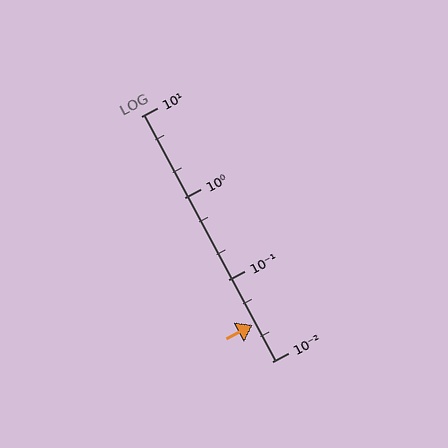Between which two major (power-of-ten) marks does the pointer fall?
The pointer is between 0.01 and 0.1.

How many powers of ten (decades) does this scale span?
The scale spans 3 decades, from 0.01 to 10.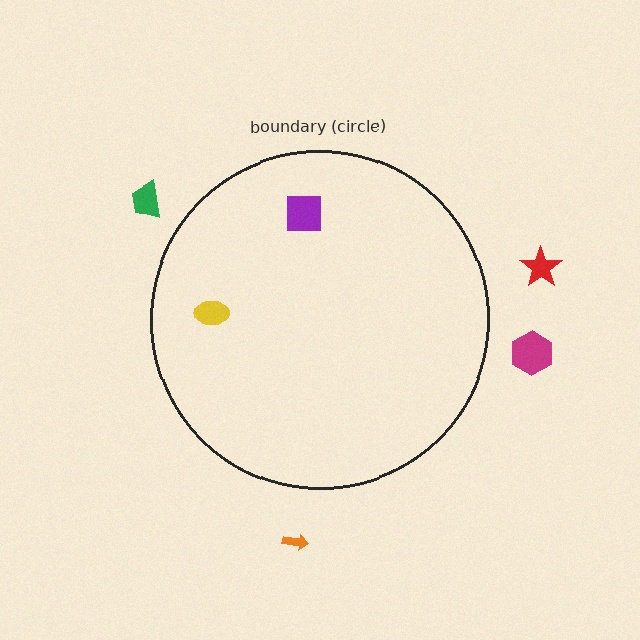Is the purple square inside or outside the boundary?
Inside.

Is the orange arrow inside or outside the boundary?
Outside.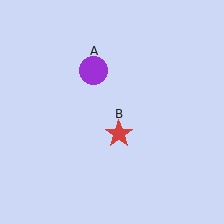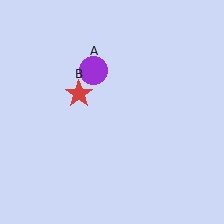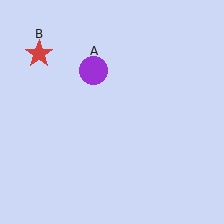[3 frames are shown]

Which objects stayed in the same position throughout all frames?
Purple circle (object A) remained stationary.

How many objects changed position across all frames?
1 object changed position: red star (object B).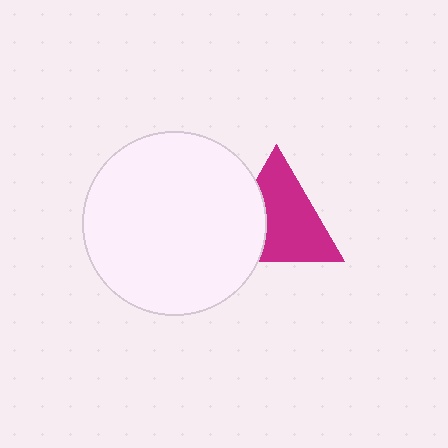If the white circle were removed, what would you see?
You would see the complete magenta triangle.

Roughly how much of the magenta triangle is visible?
Most of it is visible (roughly 68%).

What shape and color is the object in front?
The object in front is a white circle.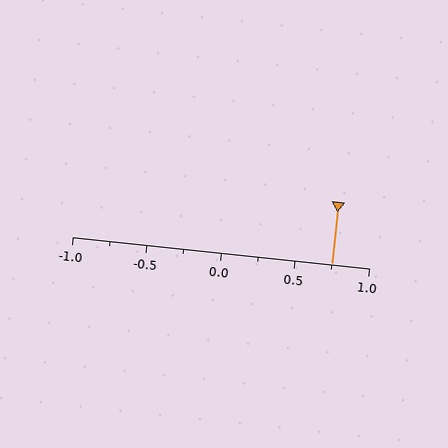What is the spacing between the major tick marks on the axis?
The major ticks are spaced 0.5 apart.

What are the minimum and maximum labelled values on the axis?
The axis runs from -1.0 to 1.0.